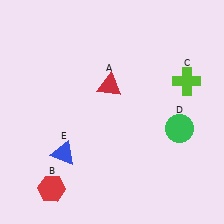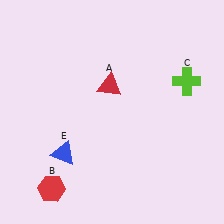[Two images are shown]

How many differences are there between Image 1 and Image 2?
There is 1 difference between the two images.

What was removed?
The green circle (D) was removed in Image 2.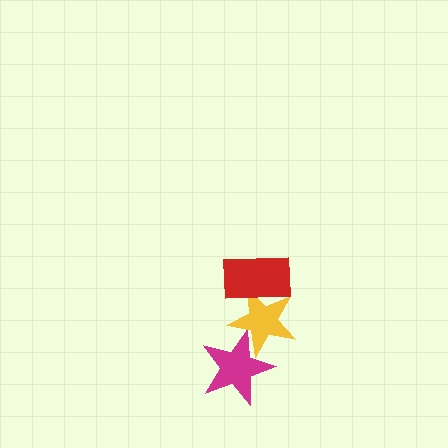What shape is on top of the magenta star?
The yellow star is on top of the magenta star.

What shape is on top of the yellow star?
The red rectangle is on top of the yellow star.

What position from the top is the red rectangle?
The red rectangle is 1st from the top.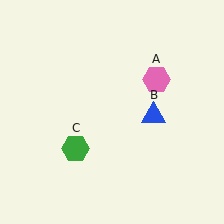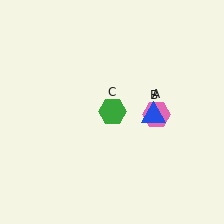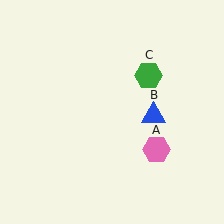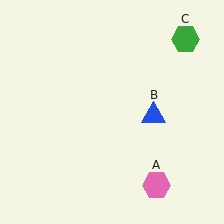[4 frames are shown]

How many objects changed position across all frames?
2 objects changed position: pink hexagon (object A), green hexagon (object C).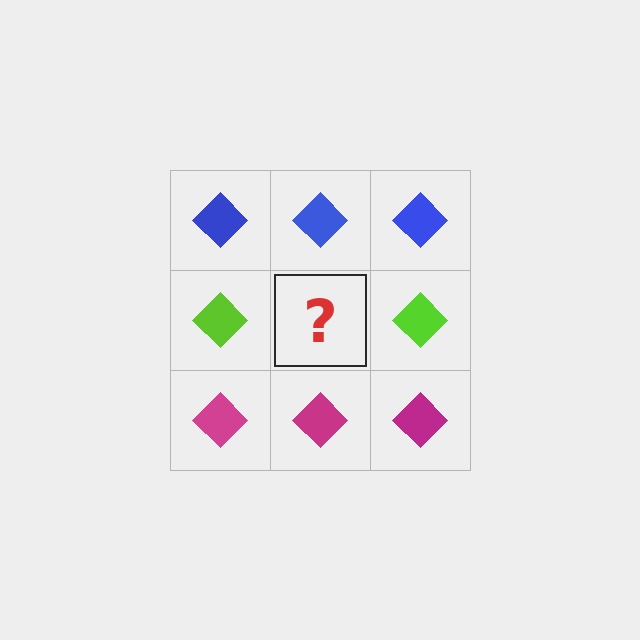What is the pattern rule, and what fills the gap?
The rule is that each row has a consistent color. The gap should be filled with a lime diamond.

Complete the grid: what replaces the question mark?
The question mark should be replaced with a lime diamond.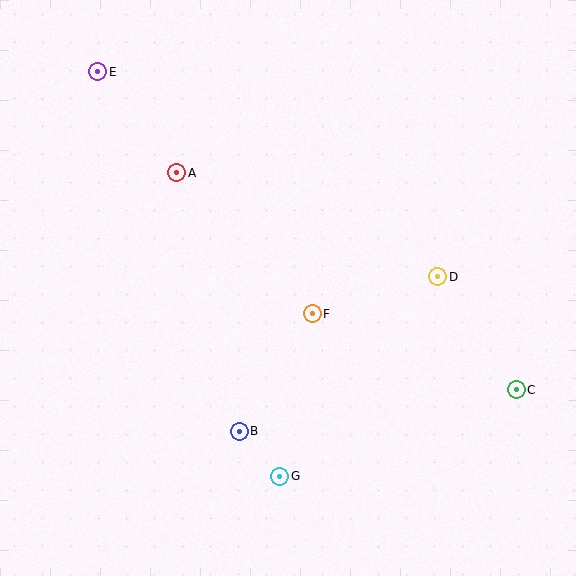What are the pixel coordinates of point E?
Point E is at (98, 72).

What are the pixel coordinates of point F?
Point F is at (312, 314).